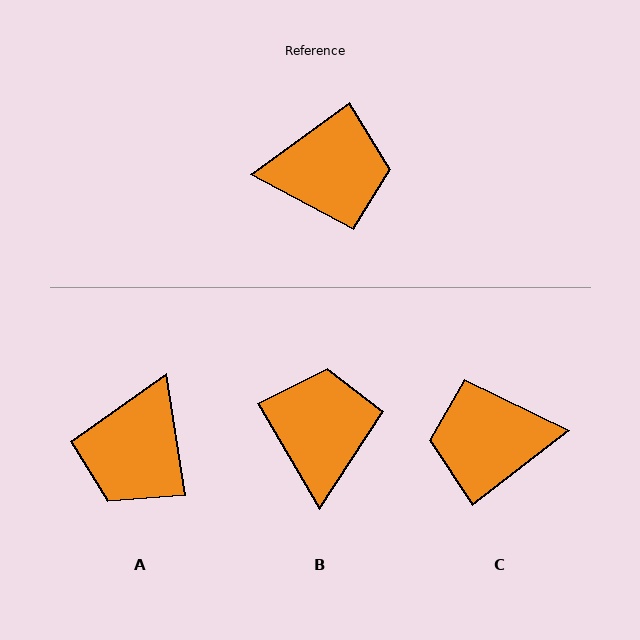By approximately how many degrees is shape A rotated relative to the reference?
Approximately 117 degrees clockwise.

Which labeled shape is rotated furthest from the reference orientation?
C, about 178 degrees away.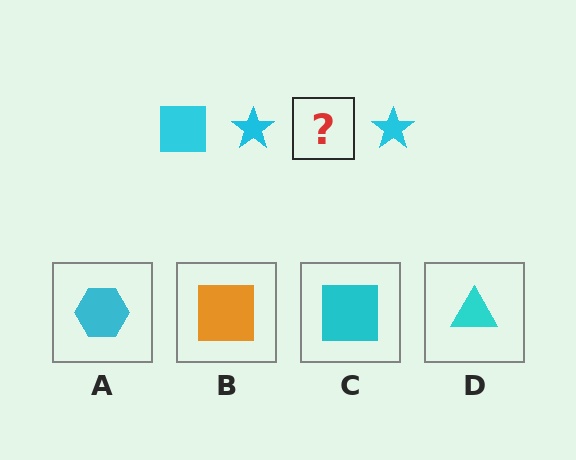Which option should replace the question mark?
Option C.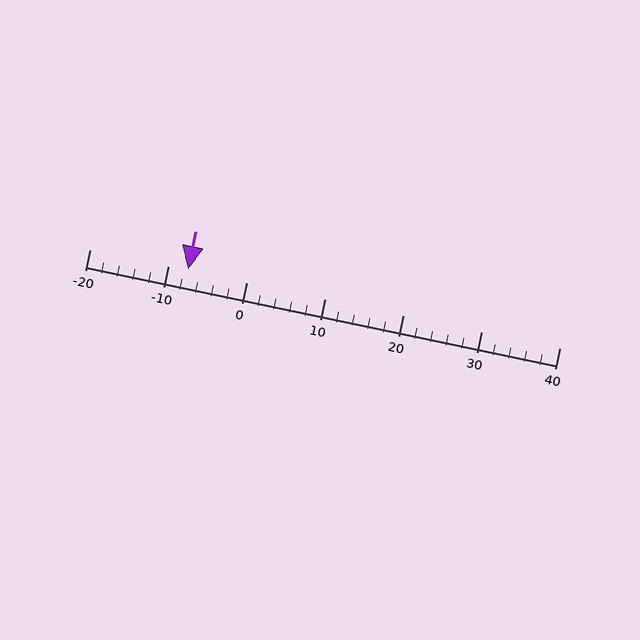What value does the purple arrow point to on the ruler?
The purple arrow points to approximately -8.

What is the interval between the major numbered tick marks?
The major tick marks are spaced 10 units apart.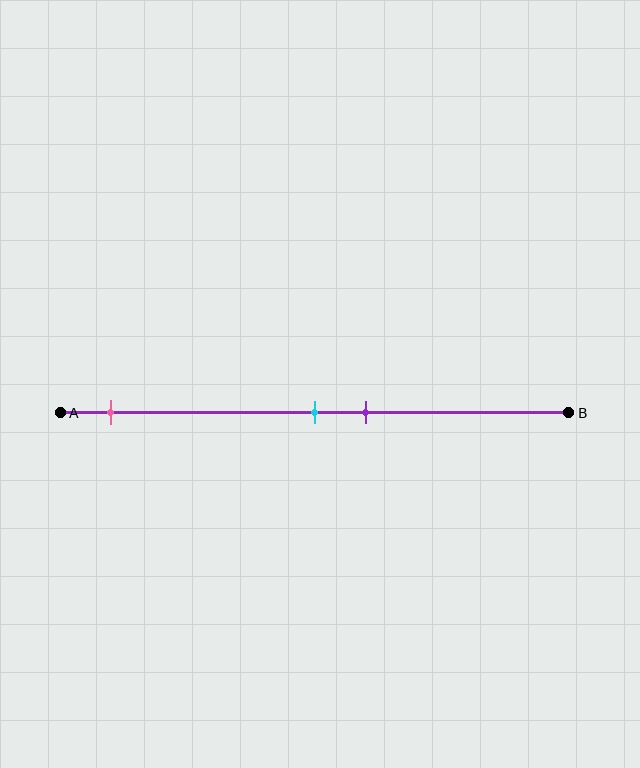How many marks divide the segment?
There are 3 marks dividing the segment.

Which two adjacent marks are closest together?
The cyan and purple marks are the closest adjacent pair.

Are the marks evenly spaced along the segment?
No, the marks are not evenly spaced.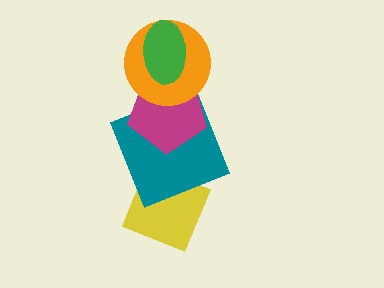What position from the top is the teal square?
The teal square is 4th from the top.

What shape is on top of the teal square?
The magenta pentagon is on top of the teal square.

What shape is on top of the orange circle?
The green ellipse is on top of the orange circle.